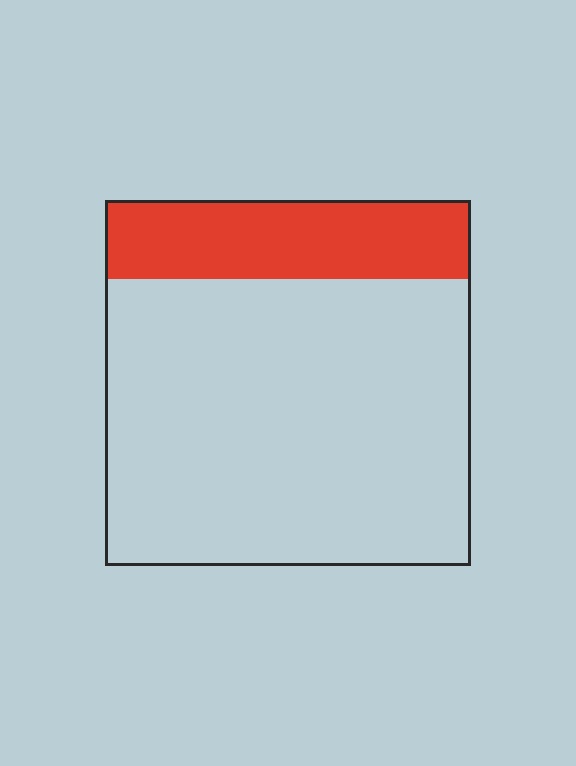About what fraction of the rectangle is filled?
About one fifth (1/5).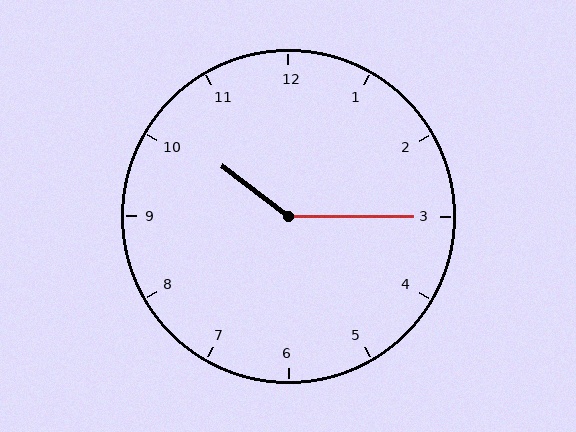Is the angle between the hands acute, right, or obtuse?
It is obtuse.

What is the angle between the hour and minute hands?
Approximately 142 degrees.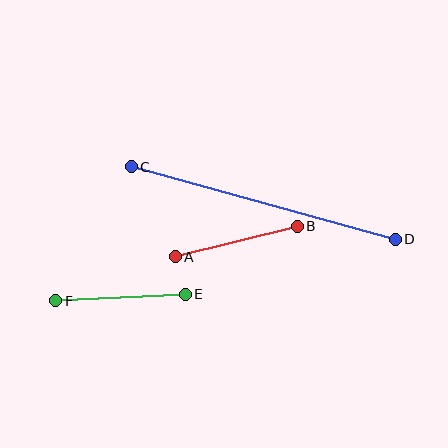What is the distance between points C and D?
The distance is approximately 274 pixels.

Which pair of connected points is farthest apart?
Points C and D are farthest apart.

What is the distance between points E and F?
The distance is approximately 130 pixels.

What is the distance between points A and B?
The distance is approximately 126 pixels.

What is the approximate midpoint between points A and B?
The midpoint is at approximately (236, 242) pixels.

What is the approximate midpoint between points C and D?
The midpoint is at approximately (263, 203) pixels.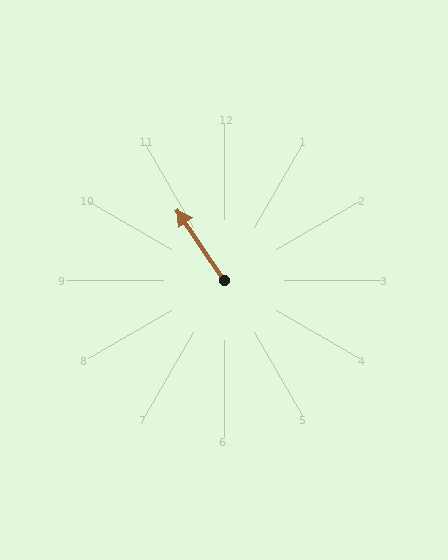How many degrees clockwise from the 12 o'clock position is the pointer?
Approximately 326 degrees.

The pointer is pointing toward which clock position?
Roughly 11 o'clock.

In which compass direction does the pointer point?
Northwest.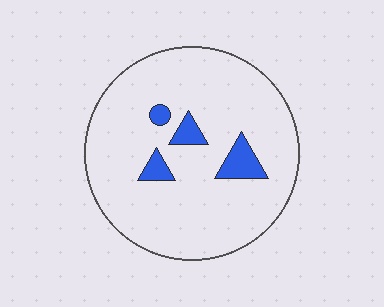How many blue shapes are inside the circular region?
4.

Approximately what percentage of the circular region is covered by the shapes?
Approximately 10%.